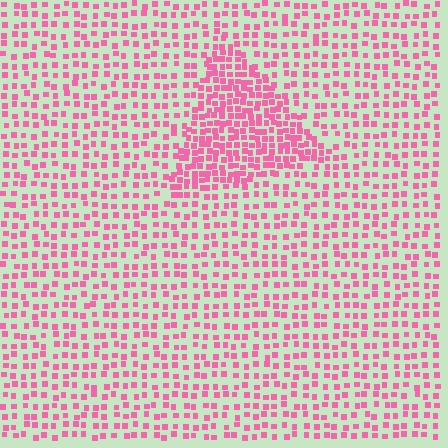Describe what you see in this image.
The image contains small pink elements arranged at two different densities. A triangle-shaped region is visible where the elements are more densely packed than the surrounding area.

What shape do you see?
I see a triangle.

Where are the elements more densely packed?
The elements are more densely packed inside the triangle boundary.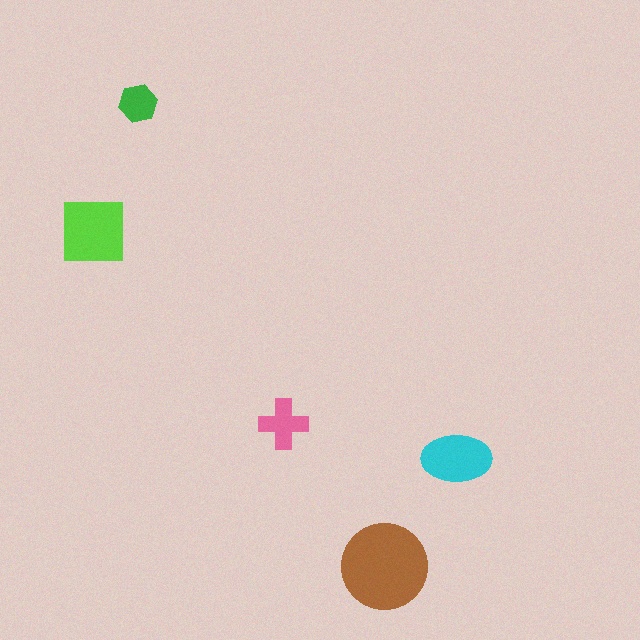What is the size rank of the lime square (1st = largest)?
2nd.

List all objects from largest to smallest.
The brown circle, the lime square, the cyan ellipse, the pink cross, the green hexagon.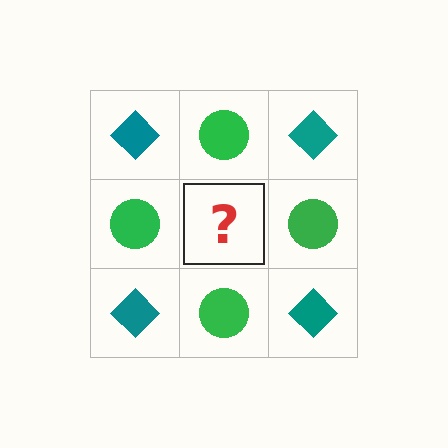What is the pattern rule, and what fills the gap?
The rule is that it alternates teal diamond and green circle in a checkerboard pattern. The gap should be filled with a teal diamond.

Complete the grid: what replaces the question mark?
The question mark should be replaced with a teal diamond.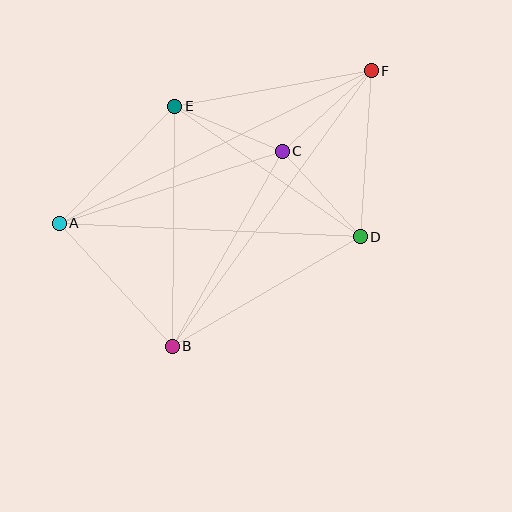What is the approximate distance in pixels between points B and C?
The distance between B and C is approximately 224 pixels.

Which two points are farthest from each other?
Points A and F are farthest from each other.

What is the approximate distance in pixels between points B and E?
The distance between B and E is approximately 240 pixels.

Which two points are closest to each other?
Points C and D are closest to each other.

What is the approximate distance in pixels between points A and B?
The distance between A and B is approximately 167 pixels.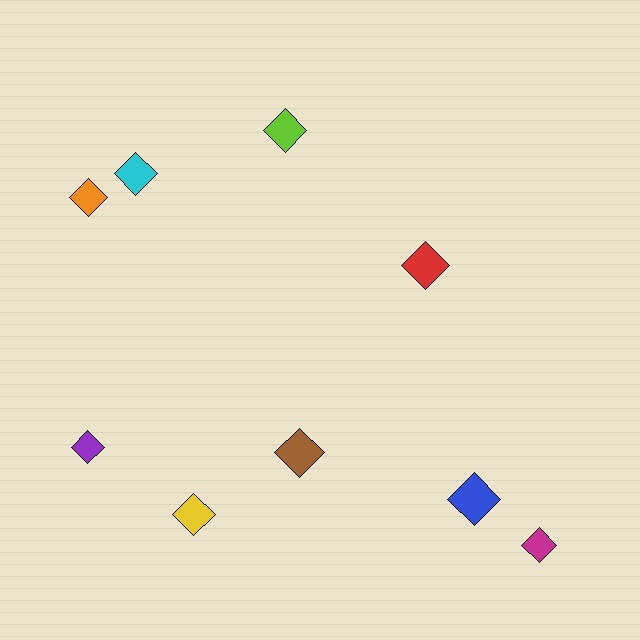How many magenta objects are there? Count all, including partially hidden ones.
There is 1 magenta object.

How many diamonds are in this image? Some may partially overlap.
There are 9 diamonds.